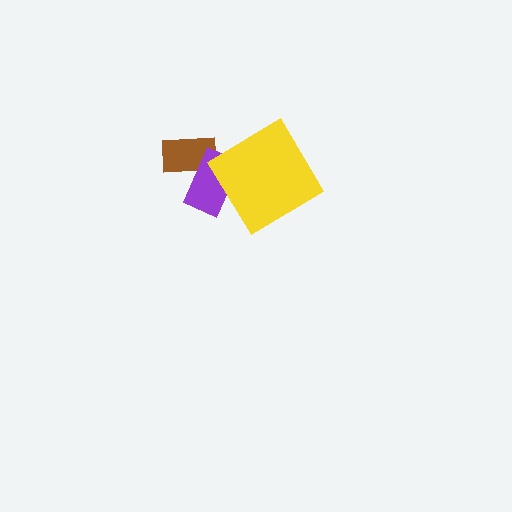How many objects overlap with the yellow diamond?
1 object overlaps with the yellow diamond.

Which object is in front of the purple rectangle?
The yellow diamond is in front of the purple rectangle.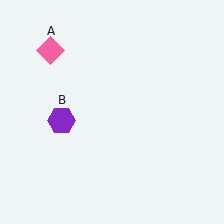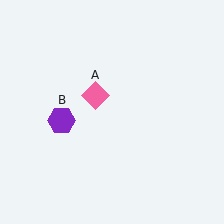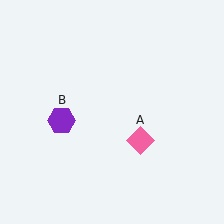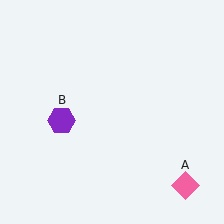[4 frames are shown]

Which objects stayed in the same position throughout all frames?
Purple hexagon (object B) remained stationary.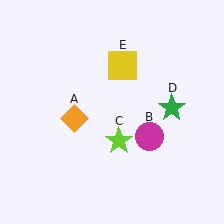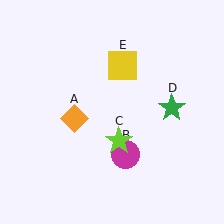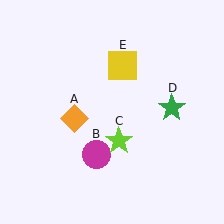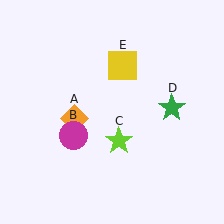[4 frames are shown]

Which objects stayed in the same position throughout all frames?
Orange diamond (object A) and lime star (object C) and green star (object D) and yellow square (object E) remained stationary.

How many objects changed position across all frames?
1 object changed position: magenta circle (object B).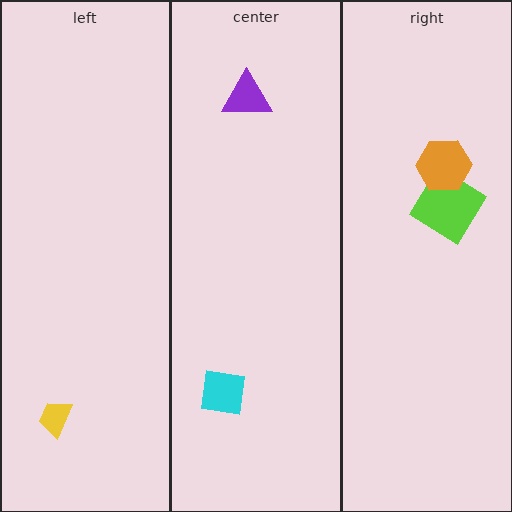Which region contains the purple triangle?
The center region.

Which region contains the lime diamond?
The right region.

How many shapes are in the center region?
2.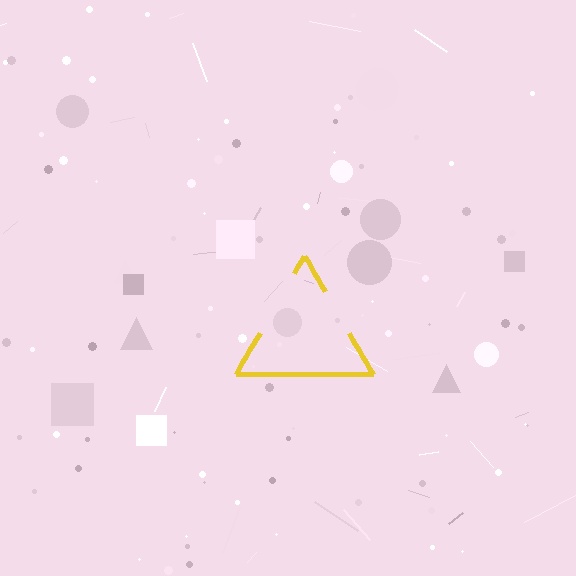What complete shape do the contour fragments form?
The contour fragments form a triangle.